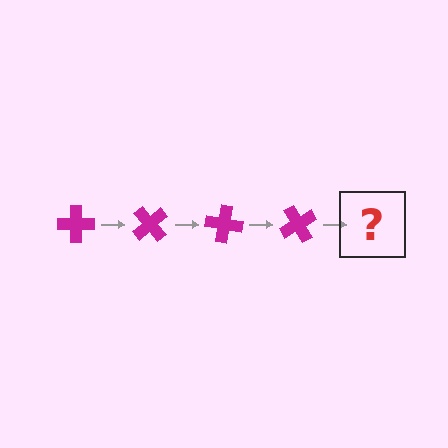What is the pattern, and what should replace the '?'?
The pattern is that the cross rotates 50 degrees each step. The '?' should be a magenta cross rotated 200 degrees.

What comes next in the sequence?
The next element should be a magenta cross rotated 200 degrees.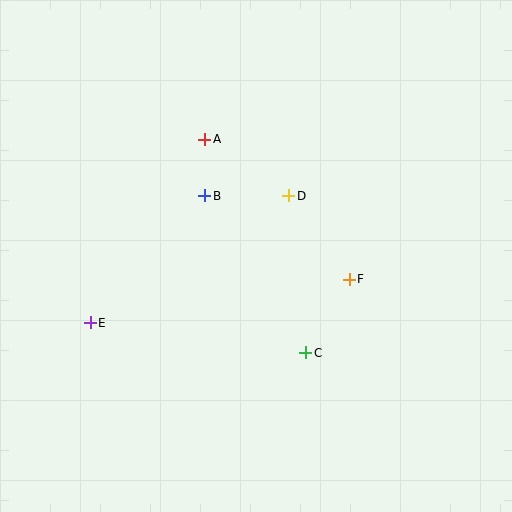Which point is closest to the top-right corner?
Point D is closest to the top-right corner.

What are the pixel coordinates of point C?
Point C is at (306, 353).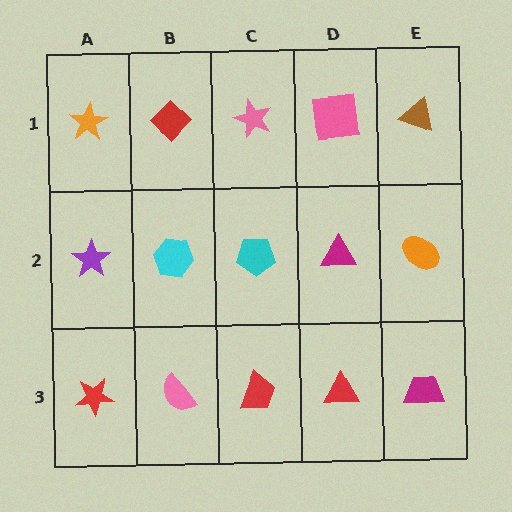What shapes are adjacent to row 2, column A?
An orange star (row 1, column A), a red star (row 3, column A), a cyan hexagon (row 2, column B).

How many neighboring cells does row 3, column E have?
2.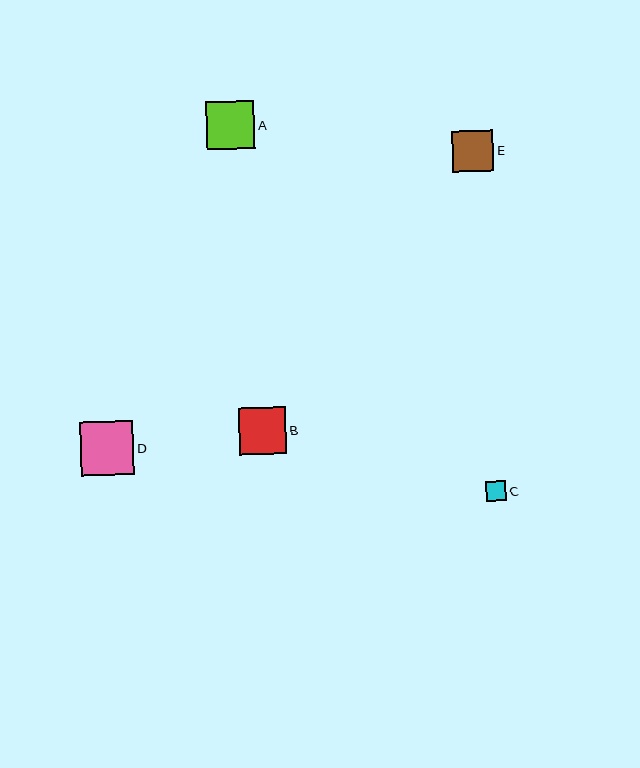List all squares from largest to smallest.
From largest to smallest: D, A, B, E, C.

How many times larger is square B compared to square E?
Square B is approximately 1.1 times the size of square E.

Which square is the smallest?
Square C is the smallest with a size of approximately 20 pixels.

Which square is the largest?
Square D is the largest with a size of approximately 54 pixels.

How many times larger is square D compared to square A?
Square D is approximately 1.1 times the size of square A.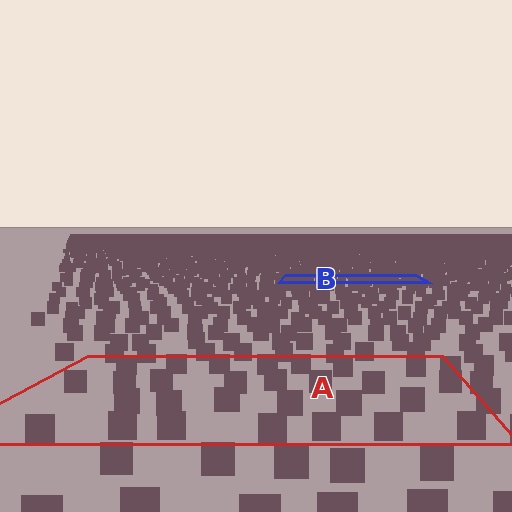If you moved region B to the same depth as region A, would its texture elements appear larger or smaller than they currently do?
They would appear larger. At a closer depth, the same texture elements are projected at a bigger on-screen size.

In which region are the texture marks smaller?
The texture marks are smaller in region B, because it is farther away.